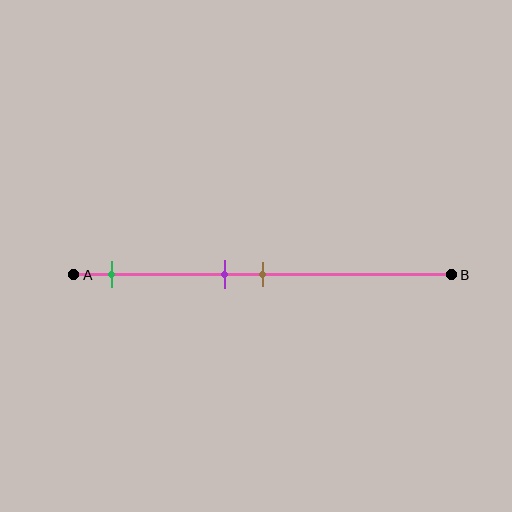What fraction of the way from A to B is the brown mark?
The brown mark is approximately 50% (0.5) of the way from A to B.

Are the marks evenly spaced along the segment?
No, the marks are not evenly spaced.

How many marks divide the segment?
There are 3 marks dividing the segment.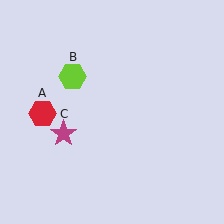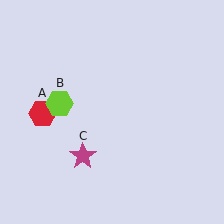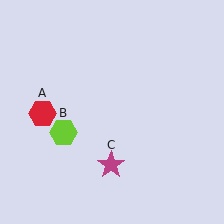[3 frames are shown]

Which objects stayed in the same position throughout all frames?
Red hexagon (object A) remained stationary.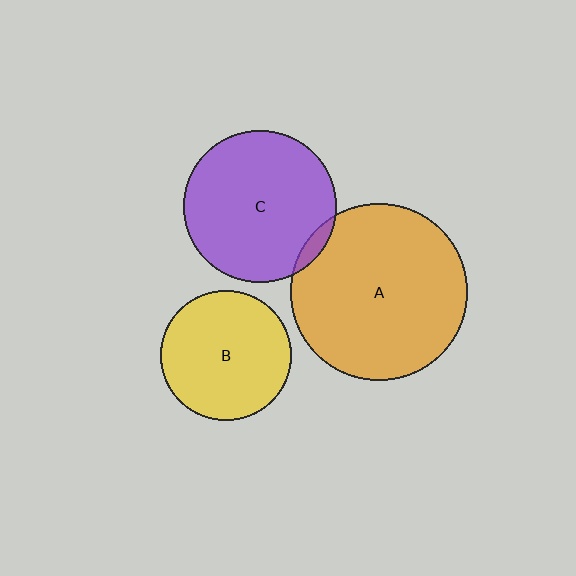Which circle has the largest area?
Circle A (orange).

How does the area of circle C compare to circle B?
Approximately 1.4 times.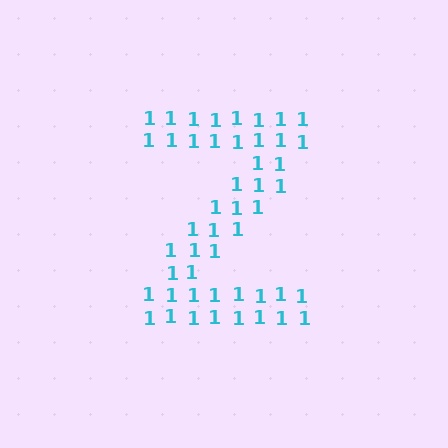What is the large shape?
The large shape is the letter Z.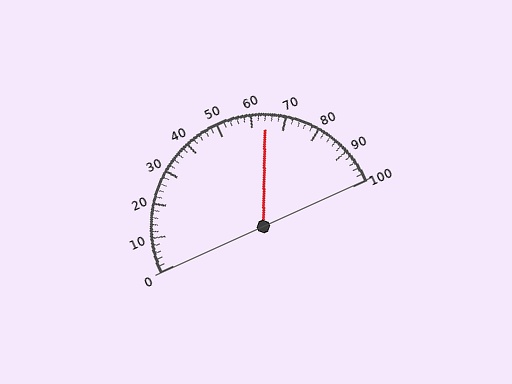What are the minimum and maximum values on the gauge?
The gauge ranges from 0 to 100.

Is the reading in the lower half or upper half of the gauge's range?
The reading is in the upper half of the range (0 to 100).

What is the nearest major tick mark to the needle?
The nearest major tick mark is 60.